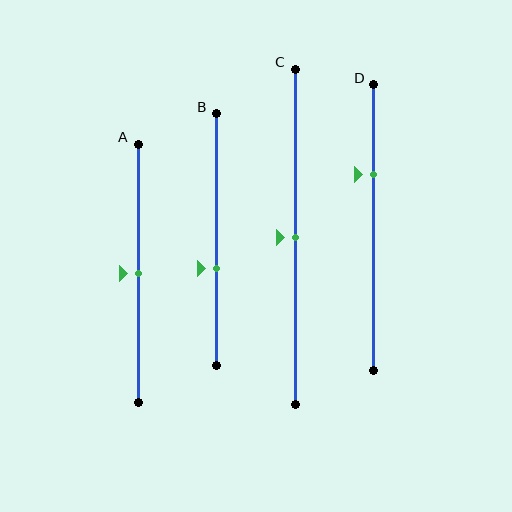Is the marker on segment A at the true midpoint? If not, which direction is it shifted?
Yes, the marker on segment A is at the true midpoint.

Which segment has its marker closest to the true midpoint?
Segment A has its marker closest to the true midpoint.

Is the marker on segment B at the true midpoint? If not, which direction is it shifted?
No, the marker on segment B is shifted downward by about 11% of the segment length.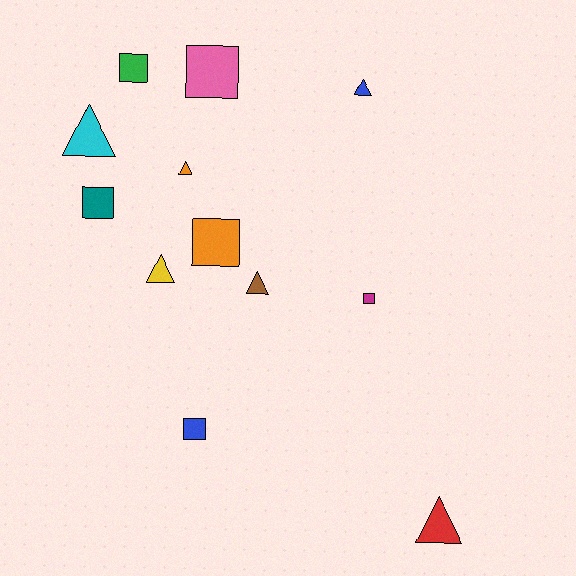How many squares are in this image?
There are 6 squares.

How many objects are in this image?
There are 12 objects.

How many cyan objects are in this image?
There is 1 cyan object.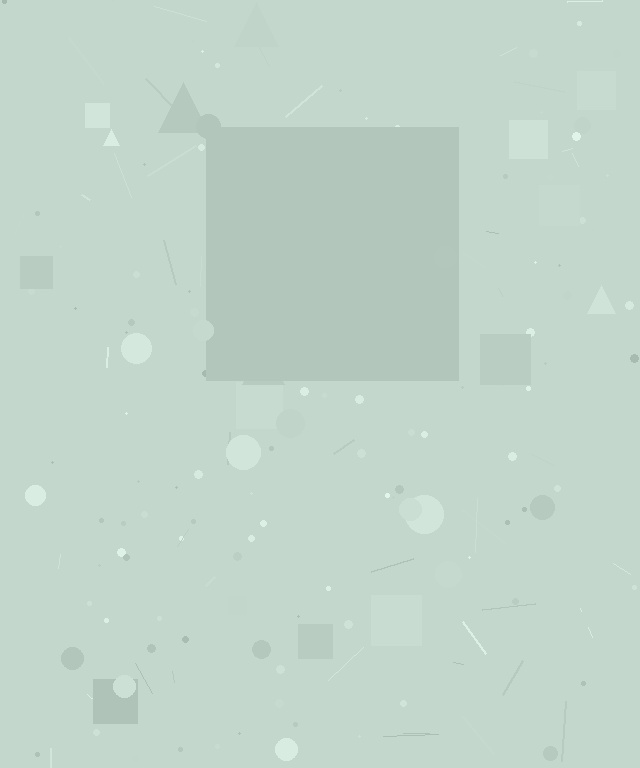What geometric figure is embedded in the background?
A square is embedded in the background.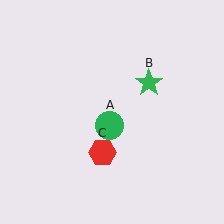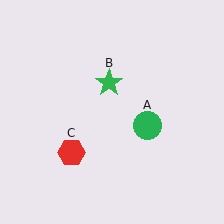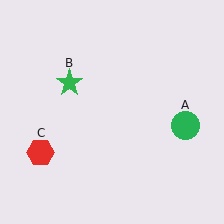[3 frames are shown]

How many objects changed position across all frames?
3 objects changed position: green circle (object A), green star (object B), red hexagon (object C).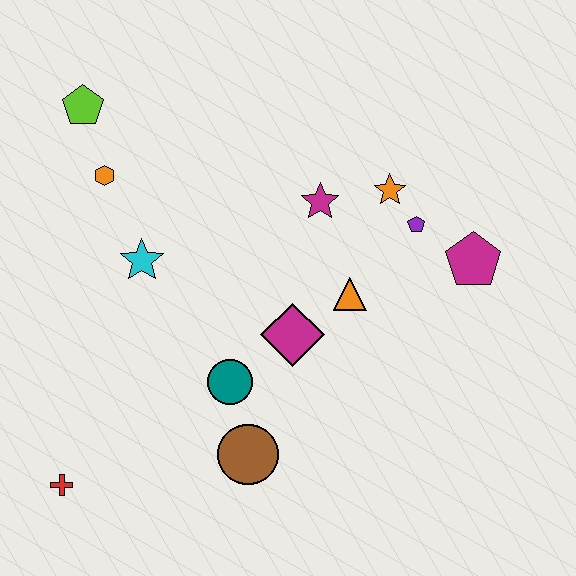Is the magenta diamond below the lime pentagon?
Yes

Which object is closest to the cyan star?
The orange hexagon is closest to the cyan star.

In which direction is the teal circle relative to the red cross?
The teal circle is to the right of the red cross.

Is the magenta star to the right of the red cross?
Yes